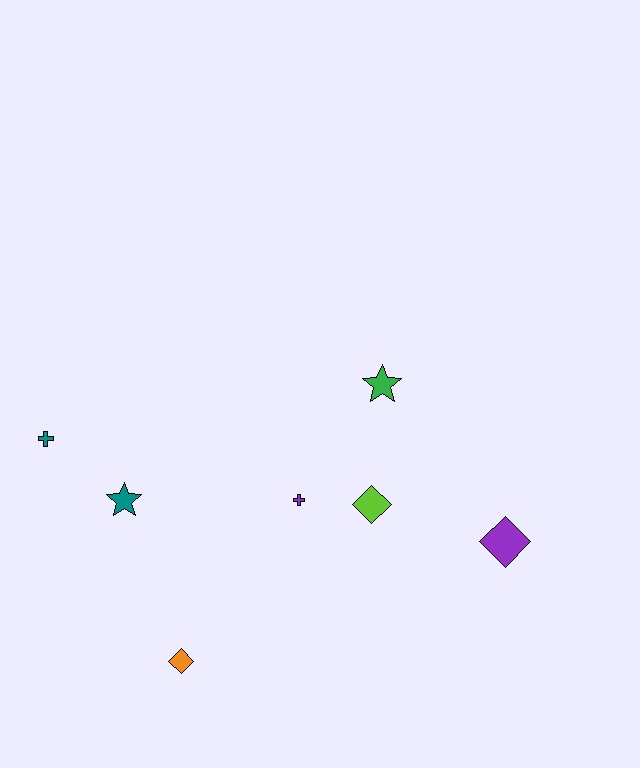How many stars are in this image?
There are 2 stars.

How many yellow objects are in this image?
There are no yellow objects.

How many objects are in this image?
There are 7 objects.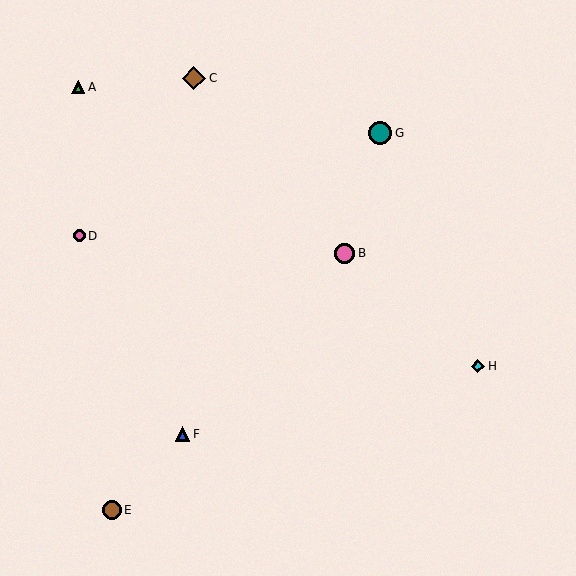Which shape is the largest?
The brown diamond (labeled C) is the largest.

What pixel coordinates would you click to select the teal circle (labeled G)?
Click at (380, 133) to select the teal circle G.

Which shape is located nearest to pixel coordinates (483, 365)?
The cyan diamond (labeled H) at (478, 366) is nearest to that location.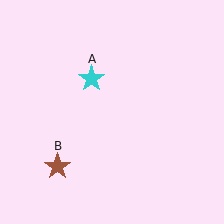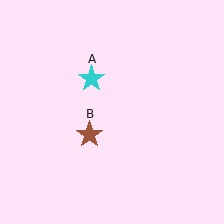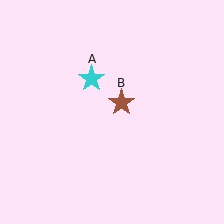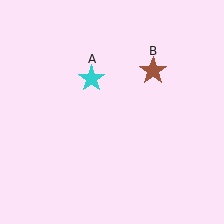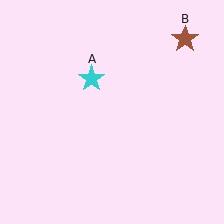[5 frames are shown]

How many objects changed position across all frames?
1 object changed position: brown star (object B).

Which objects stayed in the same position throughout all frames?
Cyan star (object A) remained stationary.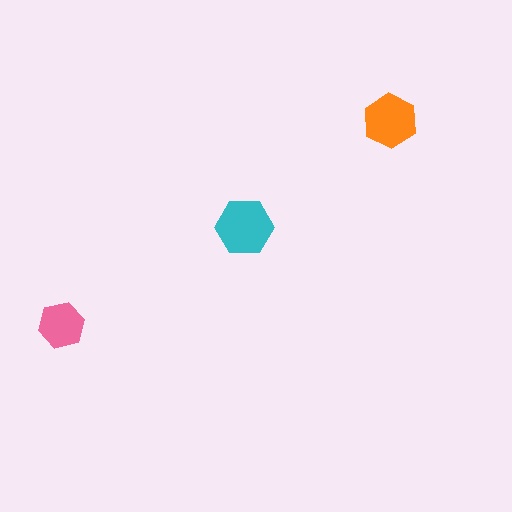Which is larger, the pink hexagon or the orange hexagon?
The orange one.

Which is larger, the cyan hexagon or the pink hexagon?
The cyan one.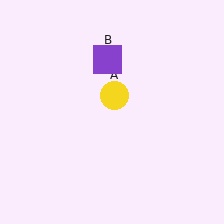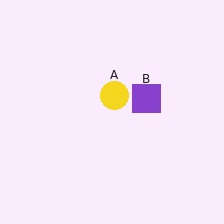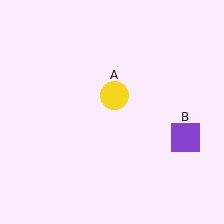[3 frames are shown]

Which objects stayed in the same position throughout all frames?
Yellow circle (object A) remained stationary.